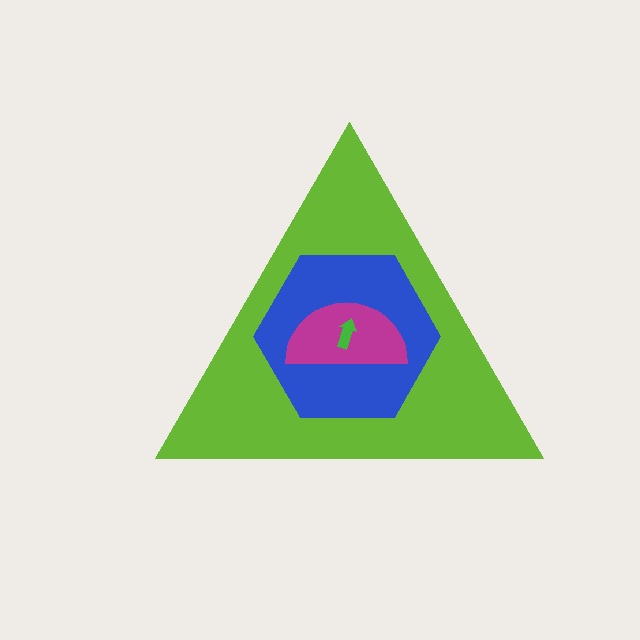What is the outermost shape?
The lime triangle.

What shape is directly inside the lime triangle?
The blue hexagon.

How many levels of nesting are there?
4.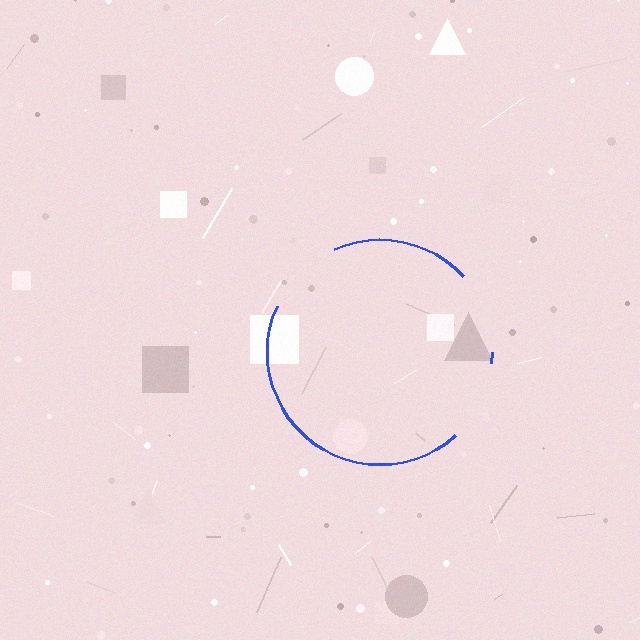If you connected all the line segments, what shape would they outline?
They would outline a circle.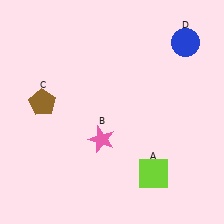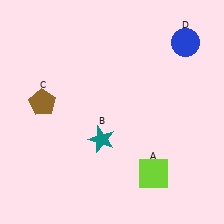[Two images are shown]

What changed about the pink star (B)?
In Image 1, B is pink. In Image 2, it changed to teal.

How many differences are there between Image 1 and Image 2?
There is 1 difference between the two images.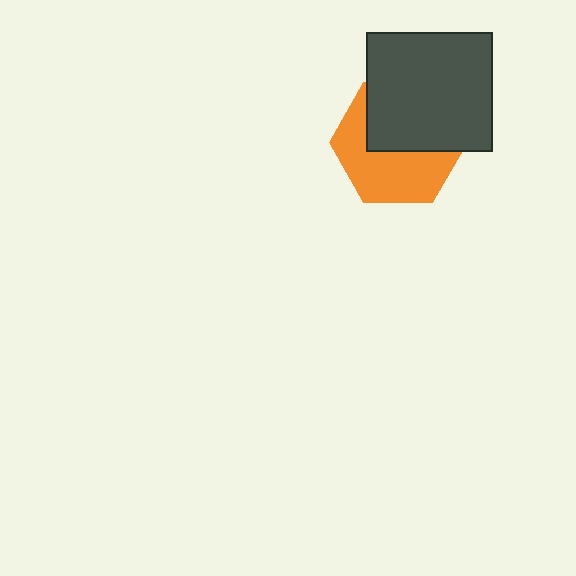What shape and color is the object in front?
The object in front is a dark gray rectangle.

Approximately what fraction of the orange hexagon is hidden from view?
Roughly 48% of the orange hexagon is hidden behind the dark gray rectangle.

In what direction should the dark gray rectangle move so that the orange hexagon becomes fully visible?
The dark gray rectangle should move up. That is the shortest direction to clear the overlap and leave the orange hexagon fully visible.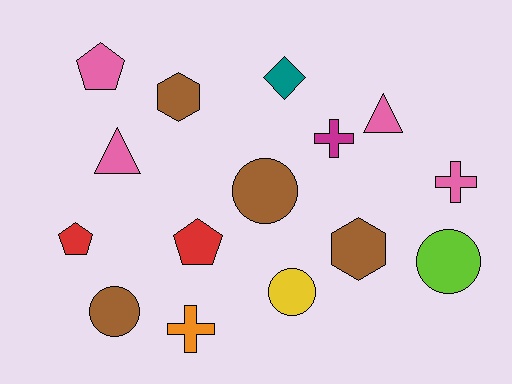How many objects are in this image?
There are 15 objects.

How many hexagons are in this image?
There are 2 hexagons.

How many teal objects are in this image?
There is 1 teal object.